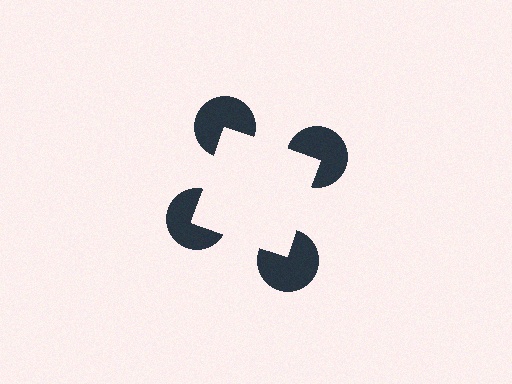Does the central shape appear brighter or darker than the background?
It typically appears slightly brighter than the background, even though no actual brightness change is drawn.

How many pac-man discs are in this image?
There are 4 — one at each vertex of the illusory square.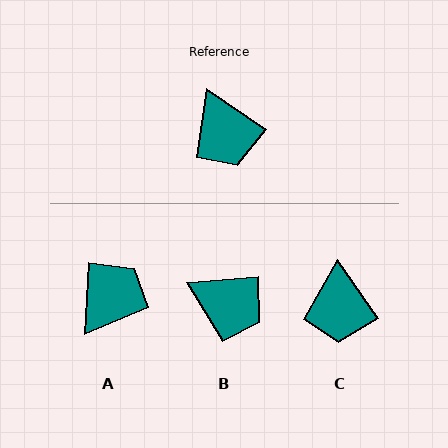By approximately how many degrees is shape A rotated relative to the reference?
Approximately 121 degrees counter-clockwise.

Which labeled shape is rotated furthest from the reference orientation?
A, about 121 degrees away.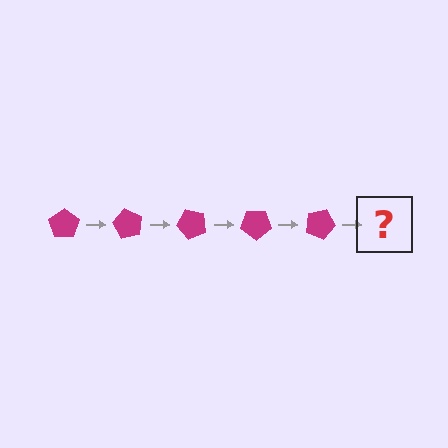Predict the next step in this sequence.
The next step is a magenta pentagon rotated 300 degrees.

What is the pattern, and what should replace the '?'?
The pattern is that the pentagon rotates 60 degrees each step. The '?' should be a magenta pentagon rotated 300 degrees.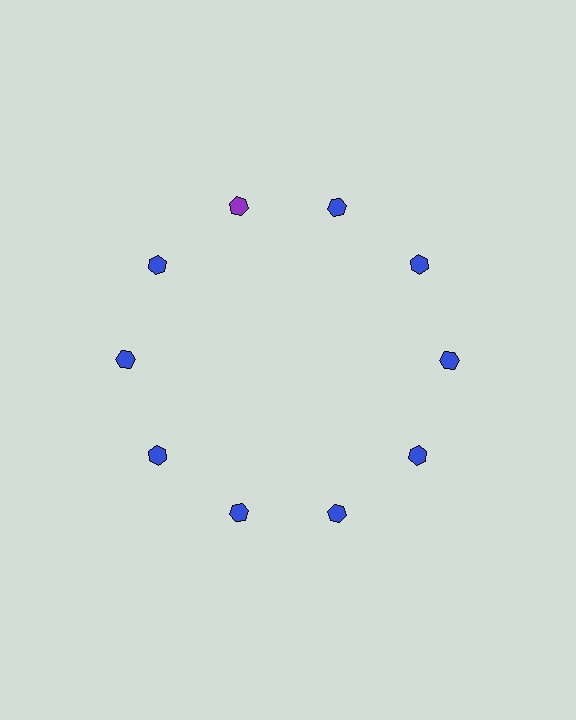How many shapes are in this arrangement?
There are 10 shapes arranged in a ring pattern.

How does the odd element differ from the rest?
It has a different color: purple instead of blue.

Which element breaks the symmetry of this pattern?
The purple hexagon at roughly the 11 o'clock position breaks the symmetry. All other shapes are blue hexagons.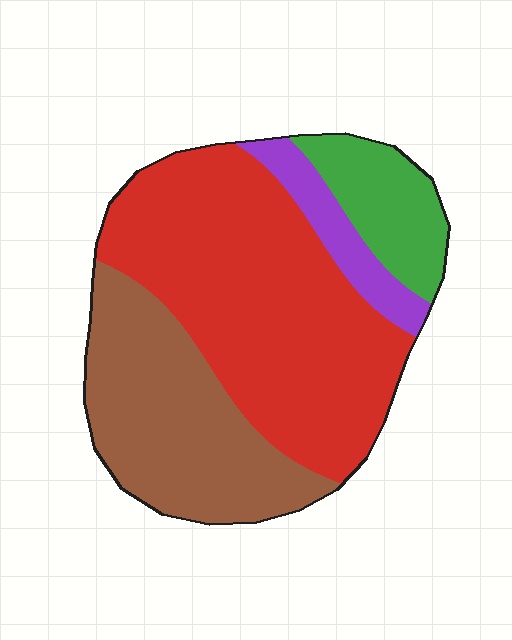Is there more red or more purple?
Red.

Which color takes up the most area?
Red, at roughly 50%.